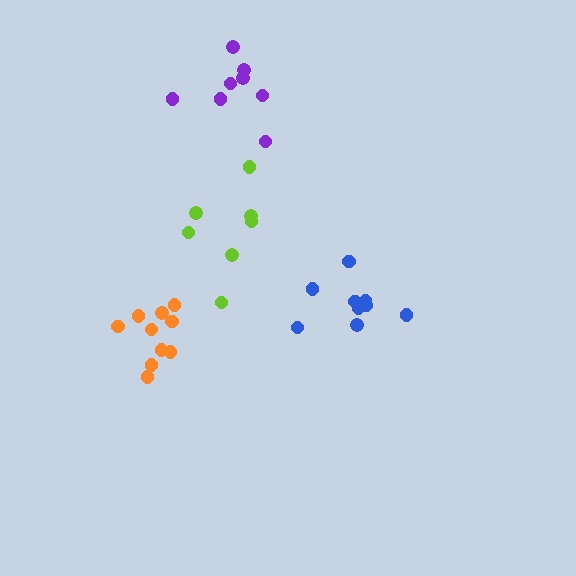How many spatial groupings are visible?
There are 4 spatial groupings.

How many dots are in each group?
Group 1: 10 dots, Group 2: 9 dots, Group 3: 7 dots, Group 4: 8 dots (34 total).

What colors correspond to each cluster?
The clusters are colored: orange, blue, lime, purple.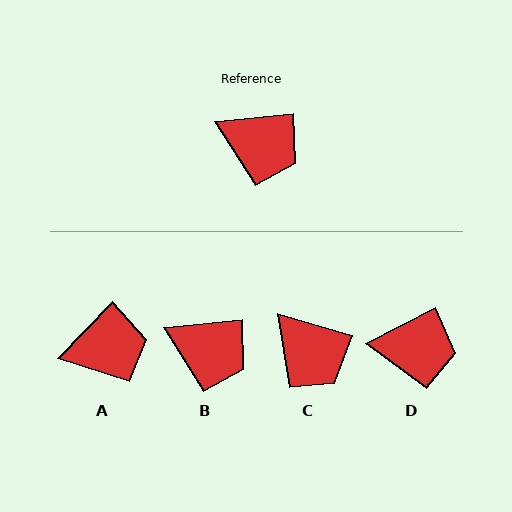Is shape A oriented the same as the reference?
No, it is off by about 40 degrees.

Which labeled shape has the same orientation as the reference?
B.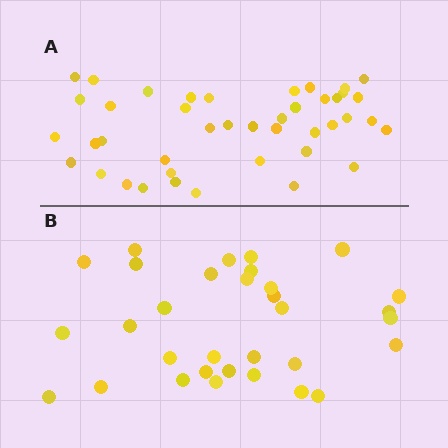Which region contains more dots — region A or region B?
Region A (the top region) has more dots.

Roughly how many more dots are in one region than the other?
Region A has roughly 10 or so more dots than region B.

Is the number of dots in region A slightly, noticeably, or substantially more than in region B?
Region A has noticeably more, but not dramatically so. The ratio is roughly 1.3 to 1.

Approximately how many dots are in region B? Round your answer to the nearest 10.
About 30 dots. (The exact count is 32, which rounds to 30.)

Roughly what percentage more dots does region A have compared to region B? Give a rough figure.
About 30% more.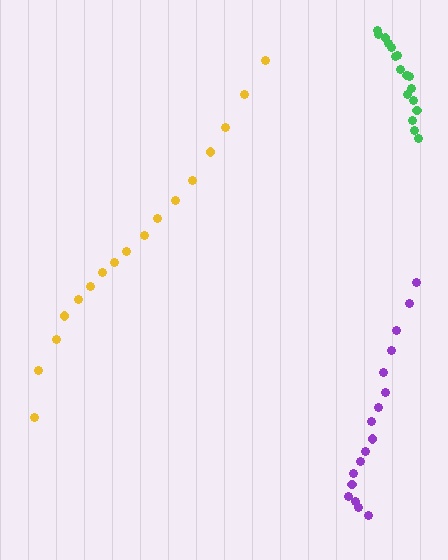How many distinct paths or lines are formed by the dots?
There are 3 distinct paths.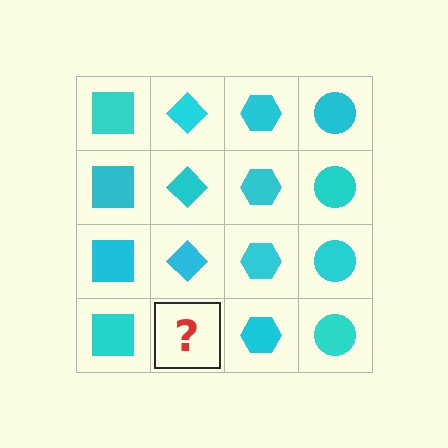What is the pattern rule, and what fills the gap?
The rule is that each column has a consistent shape. The gap should be filled with a cyan diamond.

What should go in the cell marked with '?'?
The missing cell should contain a cyan diamond.